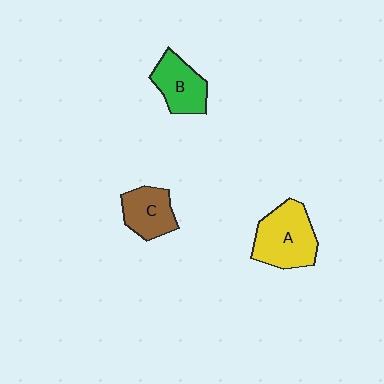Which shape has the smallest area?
Shape C (brown).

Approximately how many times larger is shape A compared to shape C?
Approximately 1.5 times.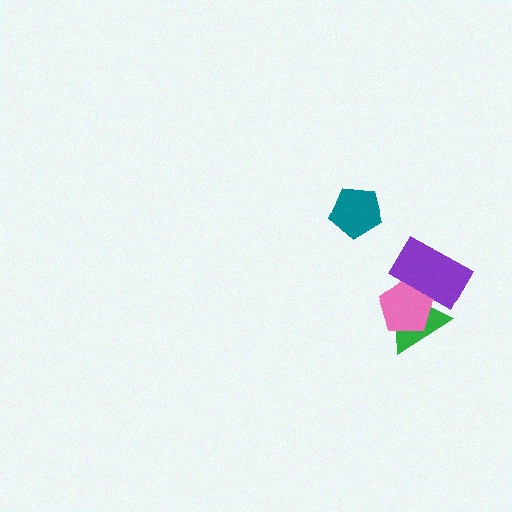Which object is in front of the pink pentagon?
The purple rectangle is in front of the pink pentagon.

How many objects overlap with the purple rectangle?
2 objects overlap with the purple rectangle.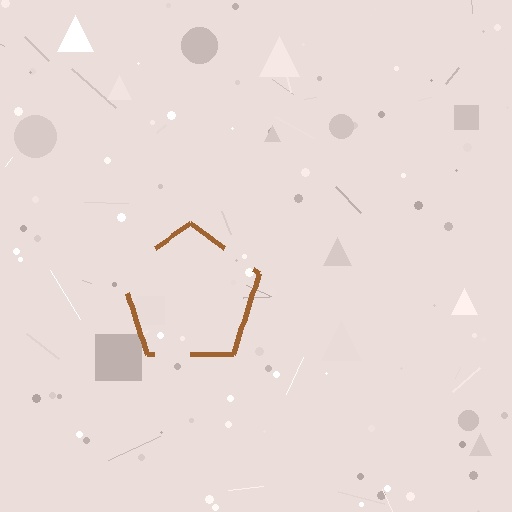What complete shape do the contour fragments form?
The contour fragments form a pentagon.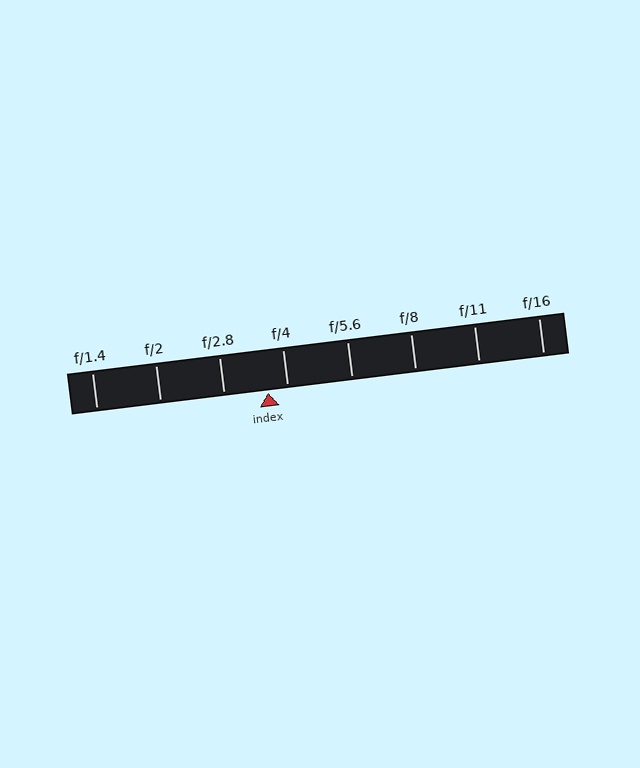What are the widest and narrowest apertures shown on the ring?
The widest aperture shown is f/1.4 and the narrowest is f/16.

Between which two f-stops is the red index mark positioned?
The index mark is between f/2.8 and f/4.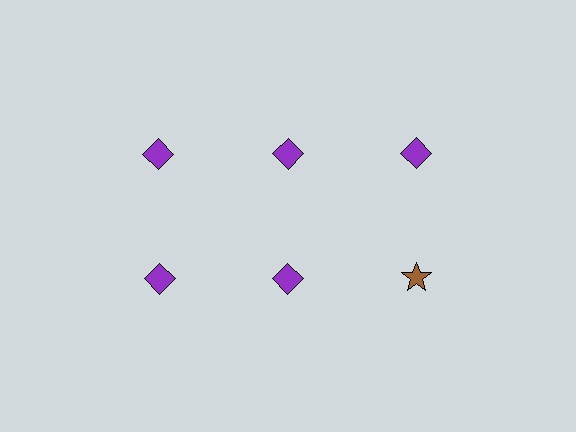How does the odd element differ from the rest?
It differs in both color (brown instead of purple) and shape (star instead of diamond).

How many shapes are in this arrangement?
There are 6 shapes arranged in a grid pattern.